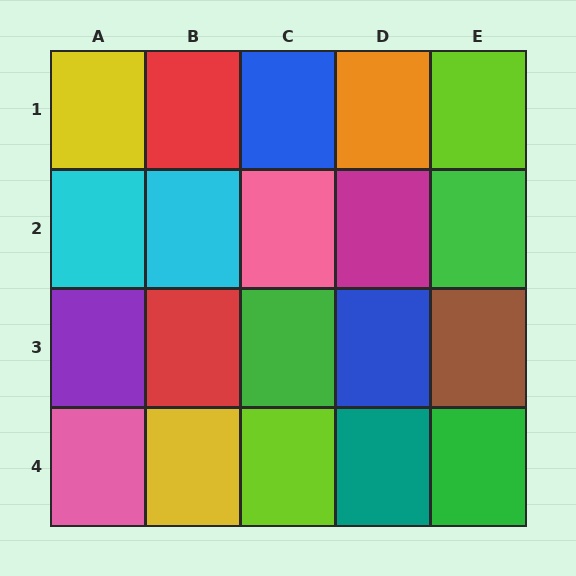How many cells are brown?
1 cell is brown.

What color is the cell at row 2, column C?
Pink.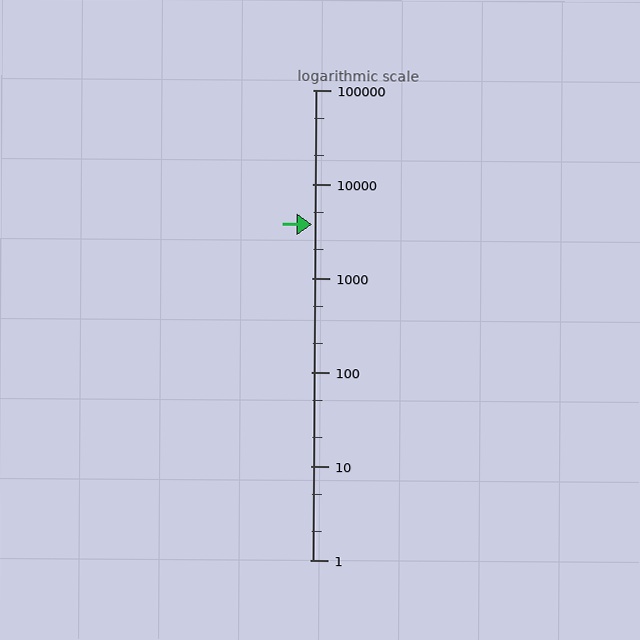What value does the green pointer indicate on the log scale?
The pointer indicates approximately 3700.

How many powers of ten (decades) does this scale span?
The scale spans 5 decades, from 1 to 100000.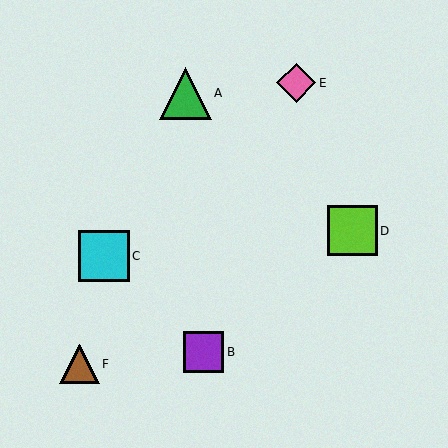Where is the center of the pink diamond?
The center of the pink diamond is at (296, 83).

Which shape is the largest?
The green triangle (labeled A) is the largest.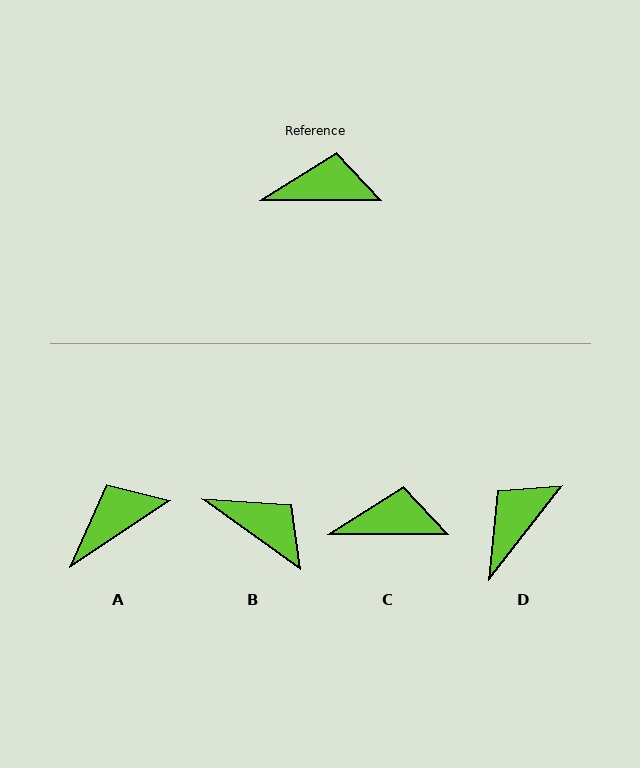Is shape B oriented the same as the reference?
No, it is off by about 36 degrees.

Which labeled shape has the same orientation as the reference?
C.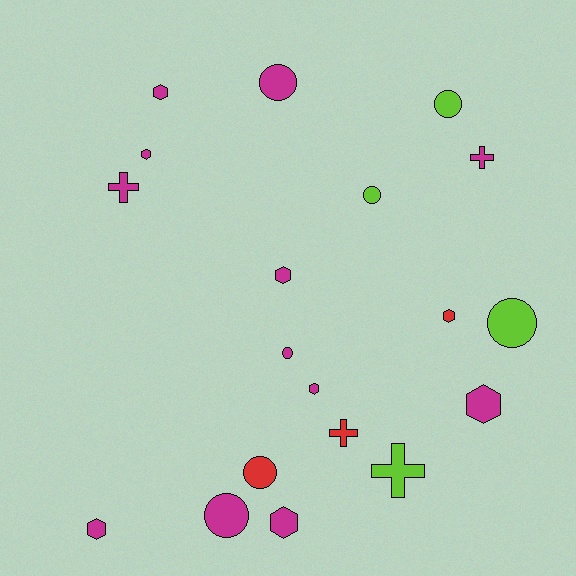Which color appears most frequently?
Magenta, with 12 objects.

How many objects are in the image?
There are 19 objects.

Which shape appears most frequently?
Hexagon, with 8 objects.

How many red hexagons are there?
There is 1 red hexagon.